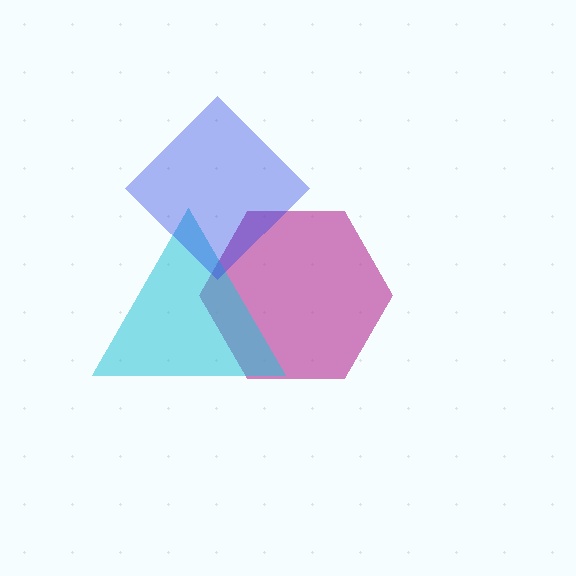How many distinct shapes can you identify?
There are 3 distinct shapes: a magenta hexagon, a cyan triangle, a blue diamond.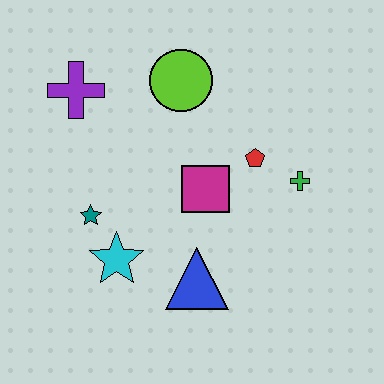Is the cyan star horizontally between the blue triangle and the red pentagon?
No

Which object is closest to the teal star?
The cyan star is closest to the teal star.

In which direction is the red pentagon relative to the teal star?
The red pentagon is to the right of the teal star.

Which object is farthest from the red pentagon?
The purple cross is farthest from the red pentagon.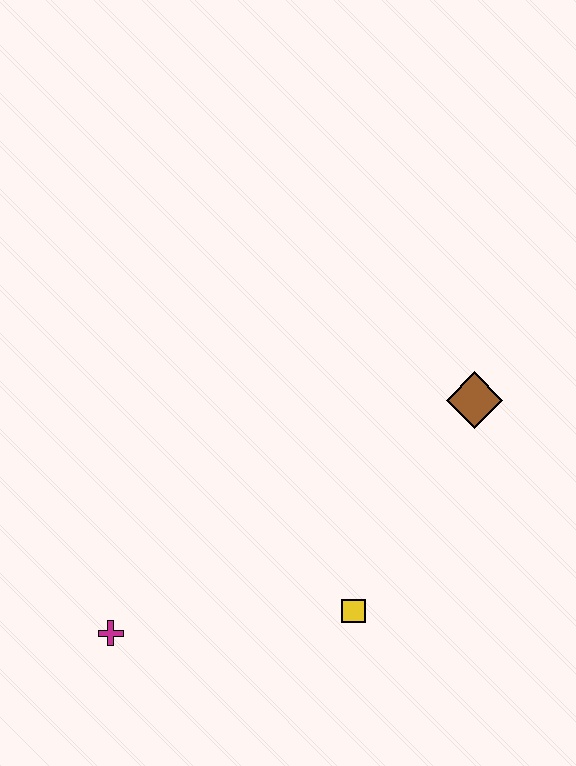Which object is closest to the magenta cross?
The yellow square is closest to the magenta cross.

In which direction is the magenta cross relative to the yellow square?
The magenta cross is to the left of the yellow square.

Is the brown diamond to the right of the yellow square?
Yes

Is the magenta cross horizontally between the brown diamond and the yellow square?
No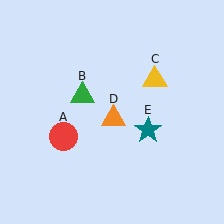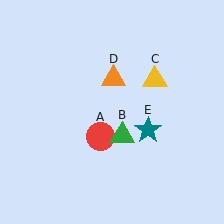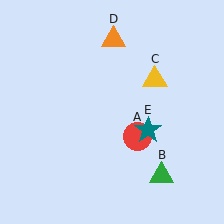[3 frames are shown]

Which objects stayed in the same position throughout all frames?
Yellow triangle (object C) and teal star (object E) remained stationary.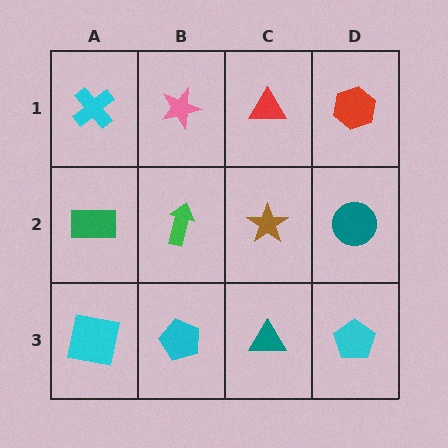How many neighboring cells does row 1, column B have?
3.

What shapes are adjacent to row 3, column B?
A green arrow (row 2, column B), a cyan square (row 3, column A), a teal triangle (row 3, column C).